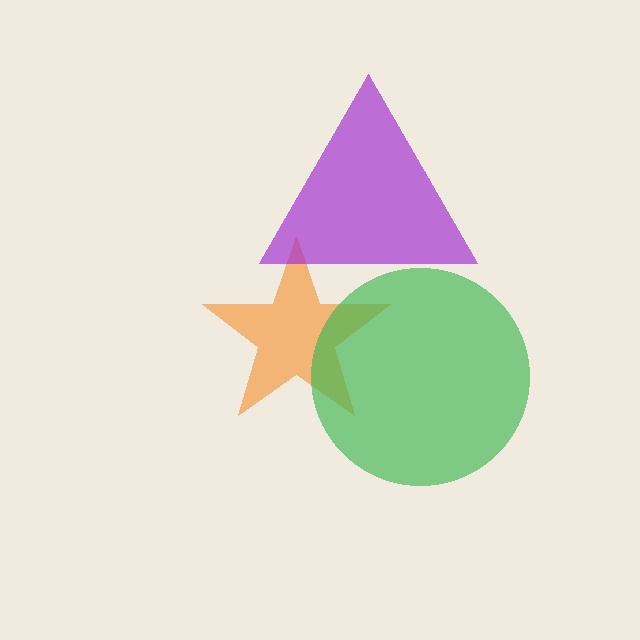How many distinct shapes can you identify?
There are 3 distinct shapes: an orange star, a green circle, a purple triangle.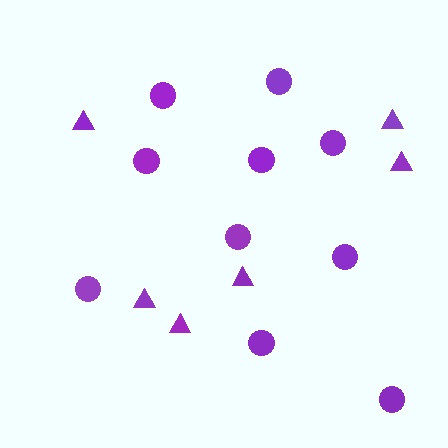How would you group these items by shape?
There are 2 groups: one group of circles (10) and one group of triangles (6).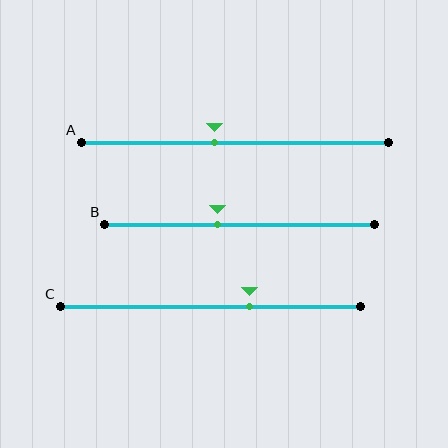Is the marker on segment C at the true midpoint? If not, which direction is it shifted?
No, the marker on segment C is shifted to the right by about 13% of the segment length.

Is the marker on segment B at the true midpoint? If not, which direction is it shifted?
No, the marker on segment B is shifted to the left by about 8% of the segment length.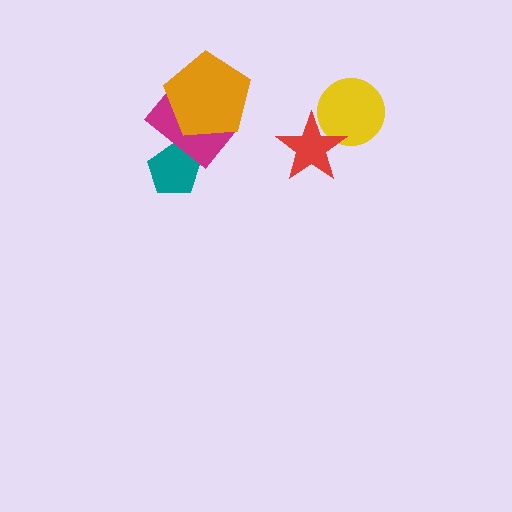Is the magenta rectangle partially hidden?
Yes, it is partially covered by another shape.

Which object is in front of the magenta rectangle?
The orange pentagon is in front of the magenta rectangle.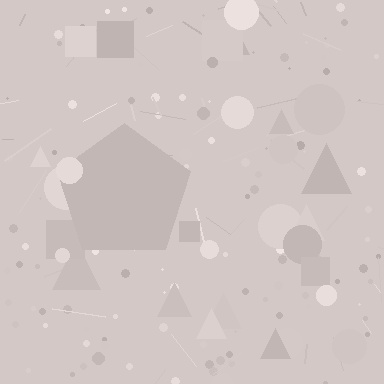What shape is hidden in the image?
A pentagon is hidden in the image.